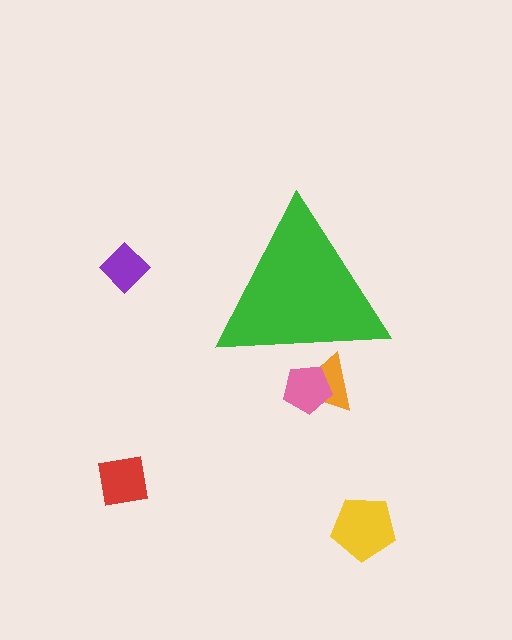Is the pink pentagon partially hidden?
Yes, the pink pentagon is partially hidden behind the green triangle.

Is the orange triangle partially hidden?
Yes, the orange triangle is partially hidden behind the green triangle.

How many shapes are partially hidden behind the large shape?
2 shapes are partially hidden.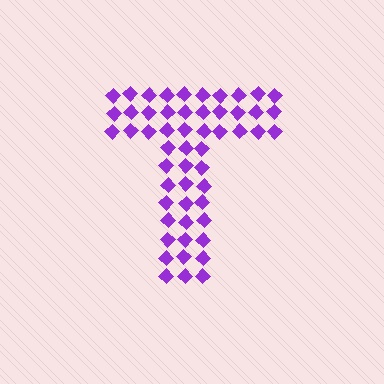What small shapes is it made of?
It is made of small diamonds.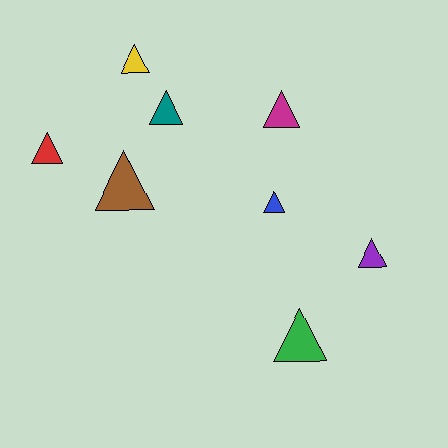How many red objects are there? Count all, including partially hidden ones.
There is 1 red object.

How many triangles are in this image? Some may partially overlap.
There are 8 triangles.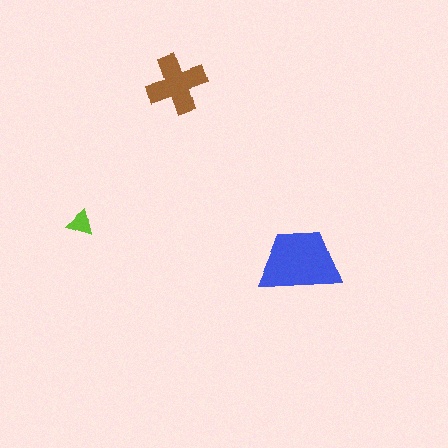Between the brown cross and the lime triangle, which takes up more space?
The brown cross.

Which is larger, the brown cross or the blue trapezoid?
The blue trapezoid.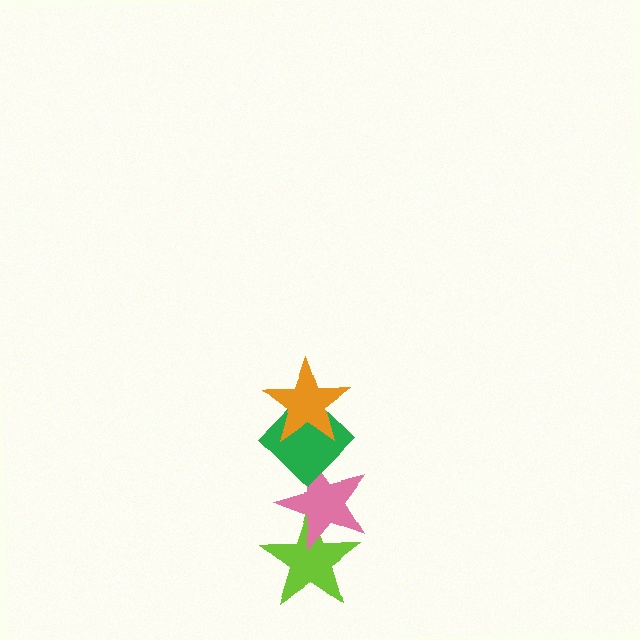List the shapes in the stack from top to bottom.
From top to bottom: the orange star, the green diamond, the pink star, the lime star.